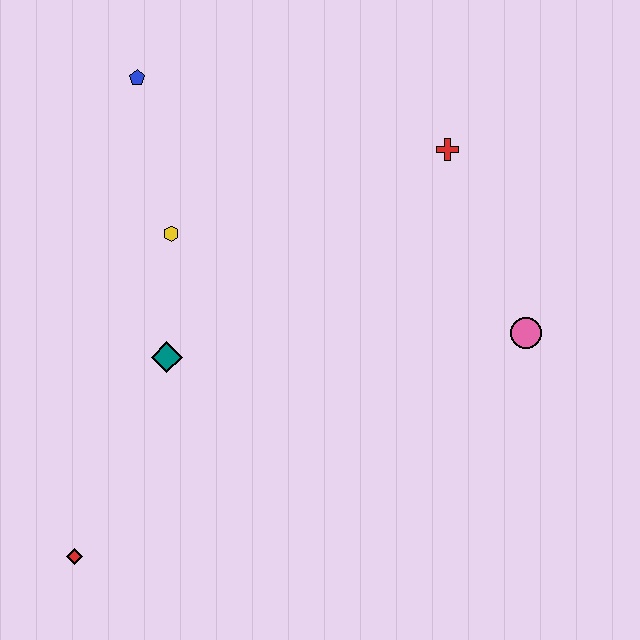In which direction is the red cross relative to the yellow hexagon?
The red cross is to the right of the yellow hexagon.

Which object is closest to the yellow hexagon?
The teal diamond is closest to the yellow hexagon.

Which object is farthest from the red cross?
The red diamond is farthest from the red cross.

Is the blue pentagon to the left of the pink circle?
Yes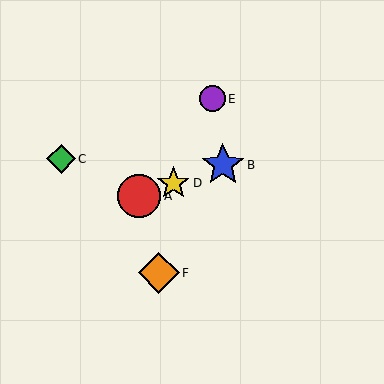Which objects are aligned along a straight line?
Objects A, B, D are aligned along a straight line.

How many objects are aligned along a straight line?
3 objects (A, B, D) are aligned along a straight line.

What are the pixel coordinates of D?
Object D is at (173, 183).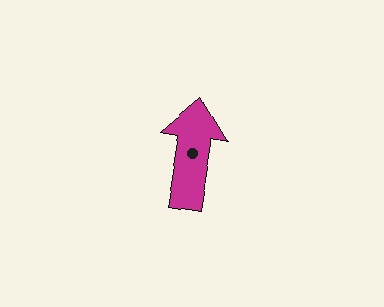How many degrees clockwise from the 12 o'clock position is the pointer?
Approximately 9 degrees.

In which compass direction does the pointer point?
North.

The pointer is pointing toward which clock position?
Roughly 12 o'clock.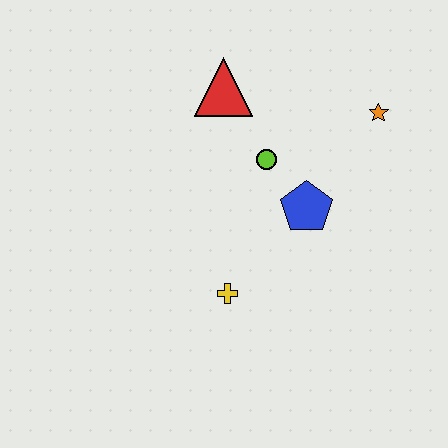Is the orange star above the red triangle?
No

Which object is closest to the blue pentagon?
The lime circle is closest to the blue pentagon.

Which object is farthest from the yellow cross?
The orange star is farthest from the yellow cross.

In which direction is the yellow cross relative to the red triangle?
The yellow cross is below the red triangle.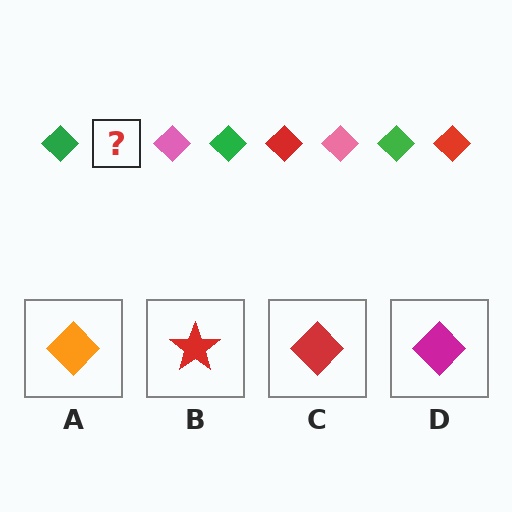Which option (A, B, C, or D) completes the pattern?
C.